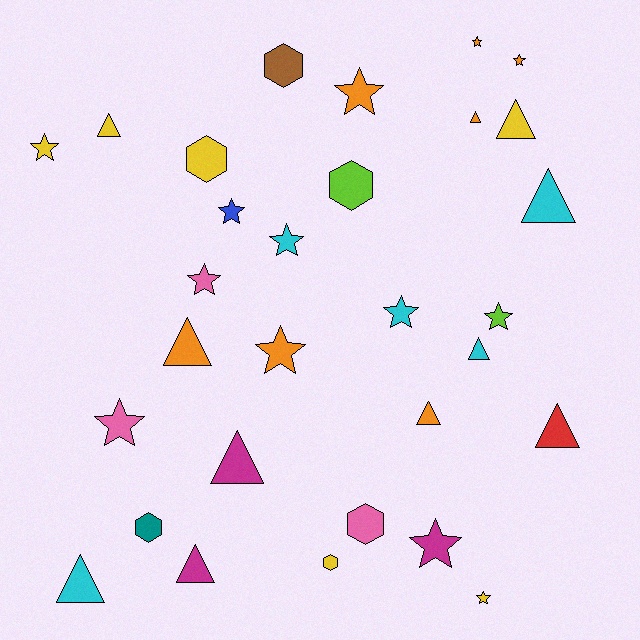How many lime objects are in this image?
There are 2 lime objects.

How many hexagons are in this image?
There are 6 hexagons.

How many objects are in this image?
There are 30 objects.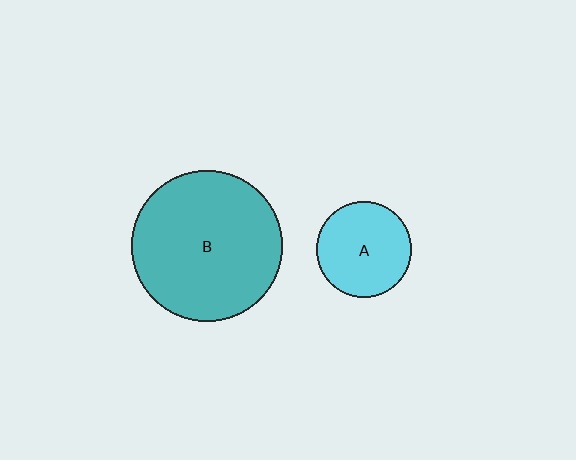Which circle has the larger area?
Circle B (teal).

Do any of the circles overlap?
No, none of the circles overlap.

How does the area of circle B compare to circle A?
Approximately 2.5 times.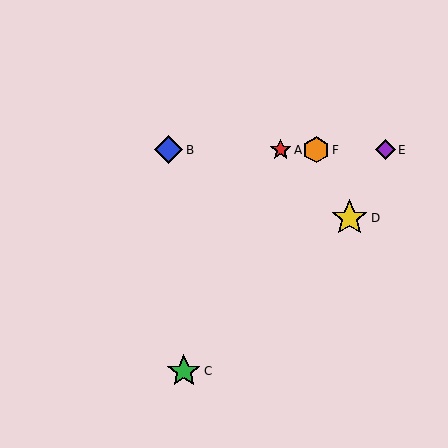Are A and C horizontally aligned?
No, A is at y≈150 and C is at y≈371.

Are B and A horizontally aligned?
Yes, both are at y≈150.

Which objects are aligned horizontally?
Objects A, B, E, F are aligned horizontally.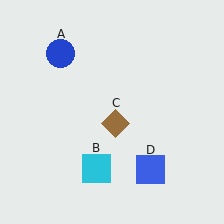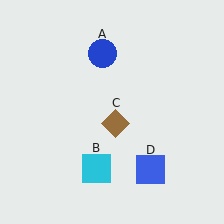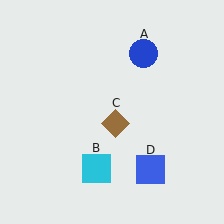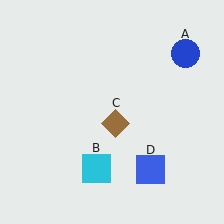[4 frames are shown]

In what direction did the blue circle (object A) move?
The blue circle (object A) moved right.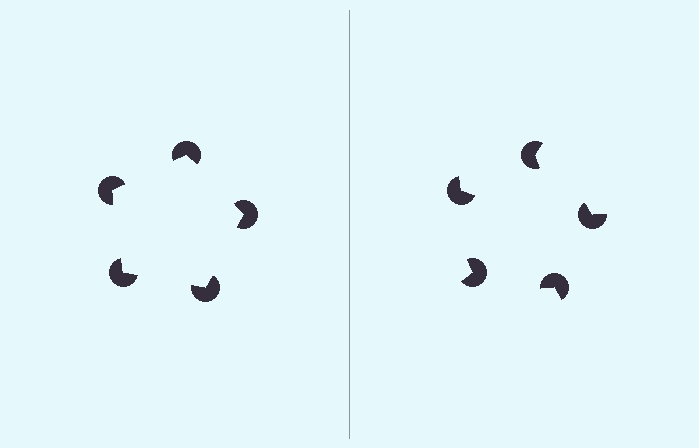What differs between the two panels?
The pac-man discs are positioned identically on both sides; only the wedge orientations differ. On the left they align to a pentagon; on the right they are misaligned.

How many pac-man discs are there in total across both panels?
10 — 5 on each side.